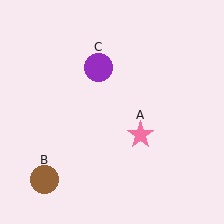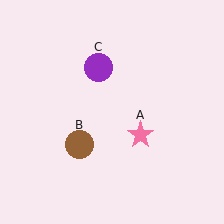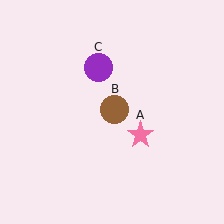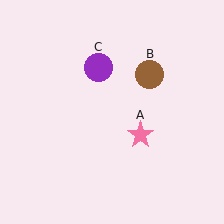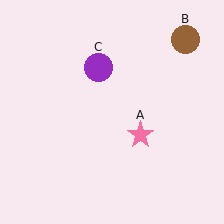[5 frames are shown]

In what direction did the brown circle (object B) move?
The brown circle (object B) moved up and to the right.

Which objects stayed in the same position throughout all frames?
Pink star (object A) and purple circle (object C) remained stationary.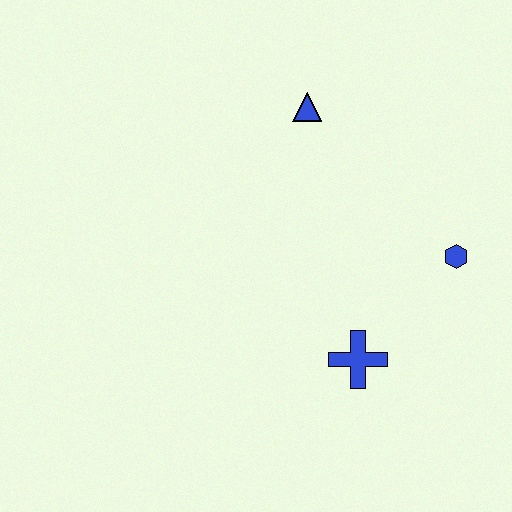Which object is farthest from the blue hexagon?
The blue triangle is farthest from the blue hexagon.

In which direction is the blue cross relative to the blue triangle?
The blue cross is below the blue triangle.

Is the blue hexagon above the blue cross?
Yes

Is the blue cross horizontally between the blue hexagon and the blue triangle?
Yes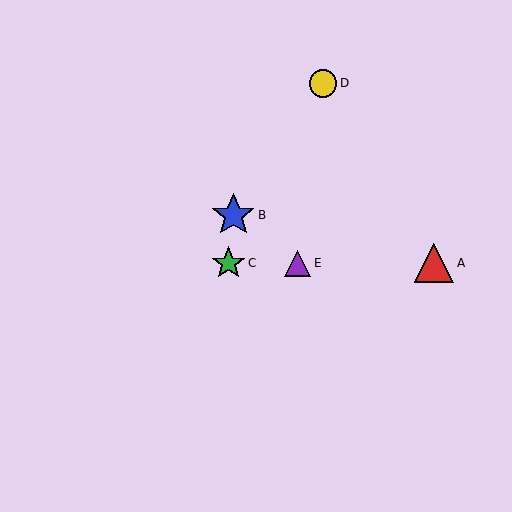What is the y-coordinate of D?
Object D is at y≈83.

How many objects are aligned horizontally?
3 objects (A, C, E) are aligned horizontally.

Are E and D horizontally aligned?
No, E is at y≈263 and D is at y≈83.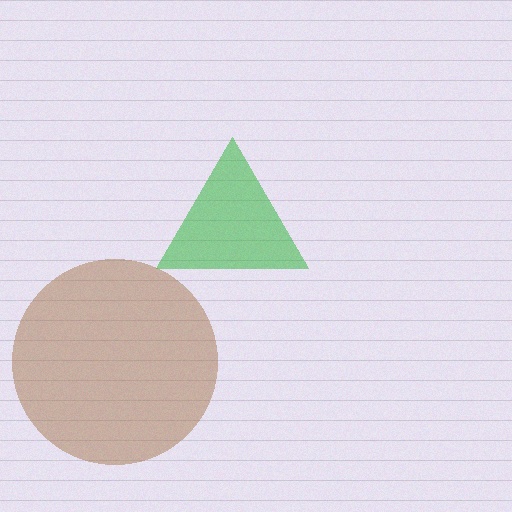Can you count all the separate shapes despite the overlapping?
Yes, there are 2 separate shapes.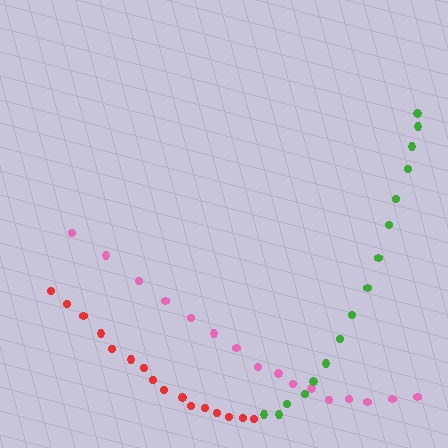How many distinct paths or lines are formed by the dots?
There are 3 distinct paths.